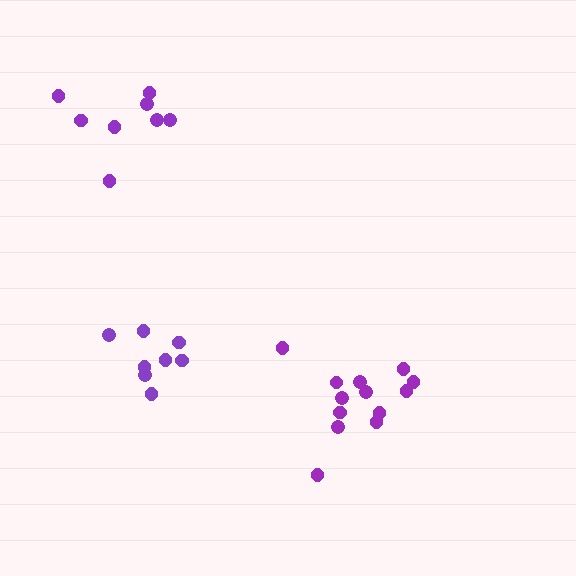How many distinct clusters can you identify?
There are 3 distinct clusters.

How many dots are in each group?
Group 1: 13 dots, Group 2: 8 dots, Group 3: 8 dots (29 total).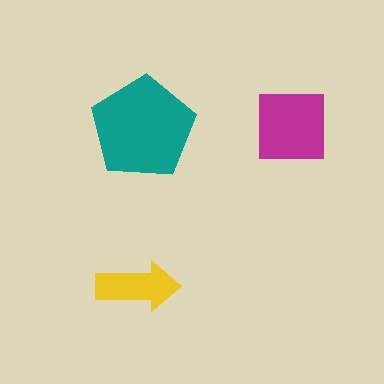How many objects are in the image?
There are 3 objects in the image.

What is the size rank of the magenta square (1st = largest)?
2nd.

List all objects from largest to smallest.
The teal pentagon, the magenta square, the yellow arrow.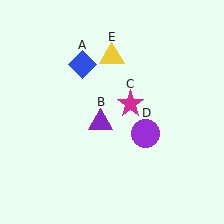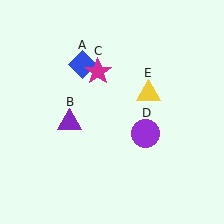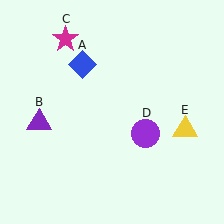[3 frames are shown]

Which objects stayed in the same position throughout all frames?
Blue diamond (object A) and purple circle (object D) remained stationary.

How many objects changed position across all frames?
3 objects changed position: purple triangle (object B), magenta star (object C), yellow triangle (object E).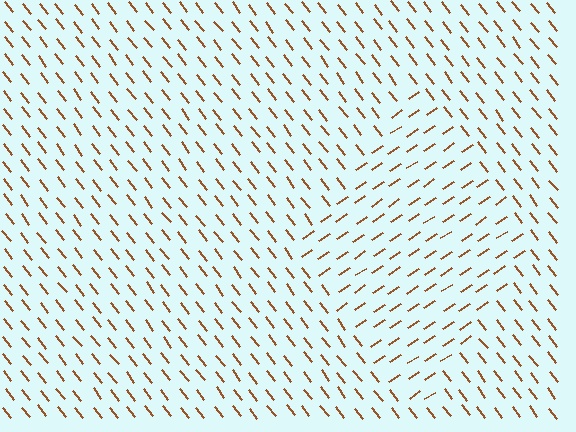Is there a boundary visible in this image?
Yes, there is a texture boundary formed by a change in line orientation.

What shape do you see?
I see a diamond.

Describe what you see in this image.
The image is filled with small brown line segments. A diamond region in the image has lines oriented differently from the surrounding lines, creating a visible texture boundary.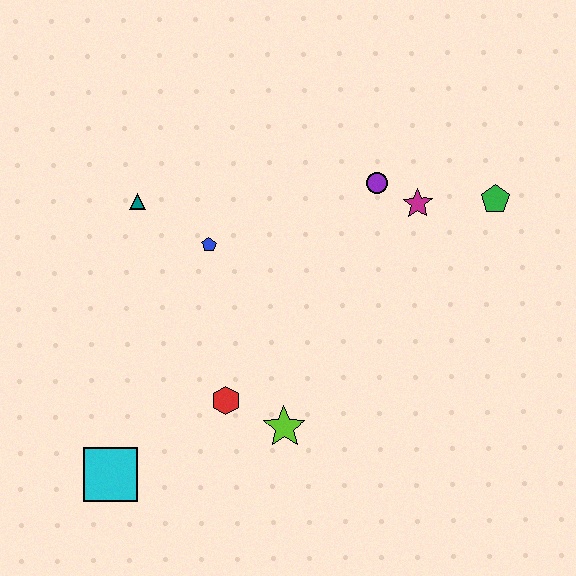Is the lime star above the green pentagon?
No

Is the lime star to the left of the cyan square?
No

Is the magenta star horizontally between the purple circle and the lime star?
No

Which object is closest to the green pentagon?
The magenta star is closest to the green pentagon.